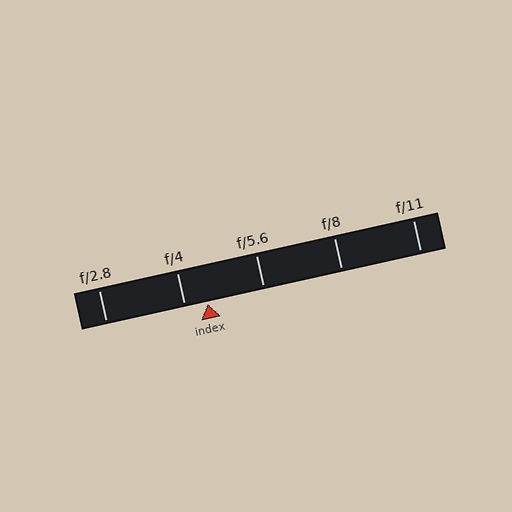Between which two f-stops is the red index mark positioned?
The index mark is between f/4 and f/5.6.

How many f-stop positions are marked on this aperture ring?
There are 5 f-stop positions marked.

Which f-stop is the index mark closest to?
The index mark is closest to f/4.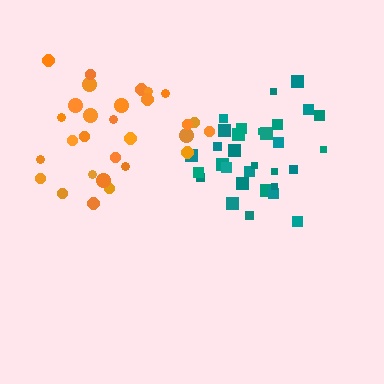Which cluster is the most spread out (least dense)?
Orange.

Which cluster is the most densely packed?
Teal.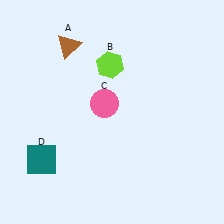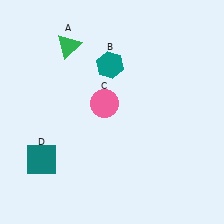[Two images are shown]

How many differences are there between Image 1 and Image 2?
There are 2 differences between the two images.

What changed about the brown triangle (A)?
In Image 1, A is brown. In Image 2, it changed to green.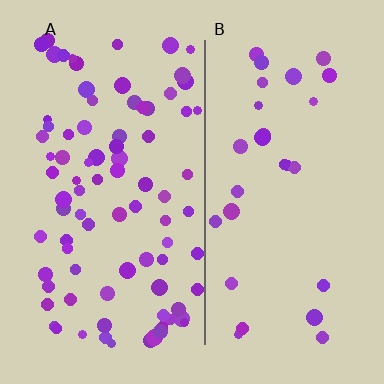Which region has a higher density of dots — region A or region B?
A (the left).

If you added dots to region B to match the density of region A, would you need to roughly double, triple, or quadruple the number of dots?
Approximately triple.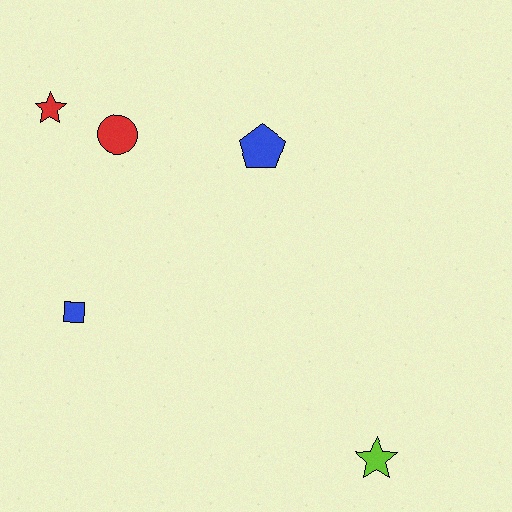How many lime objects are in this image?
There is 1 lime object.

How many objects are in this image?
There are 5 objects.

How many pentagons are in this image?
There is 1 pentagon.